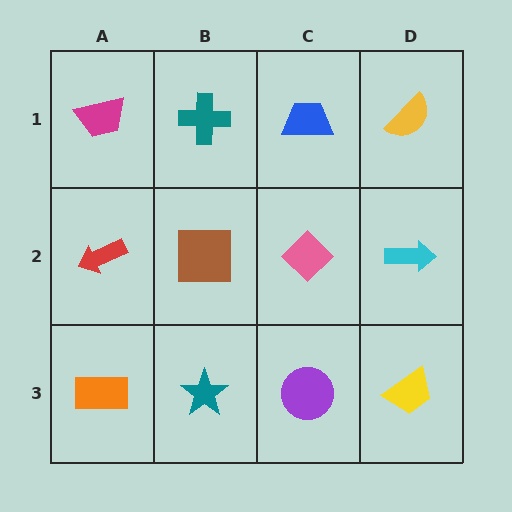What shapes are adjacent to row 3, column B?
A brown square (row 2, column B), an orange rectangle (row 3, column A), a purple circle (row 3, column C).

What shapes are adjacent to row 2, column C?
A blue trapezoid (row 1, column C), a purple circle (row 3, column C), a brown square (row 2, column B), a cyan arrow (row 2, column D).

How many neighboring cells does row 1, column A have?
2.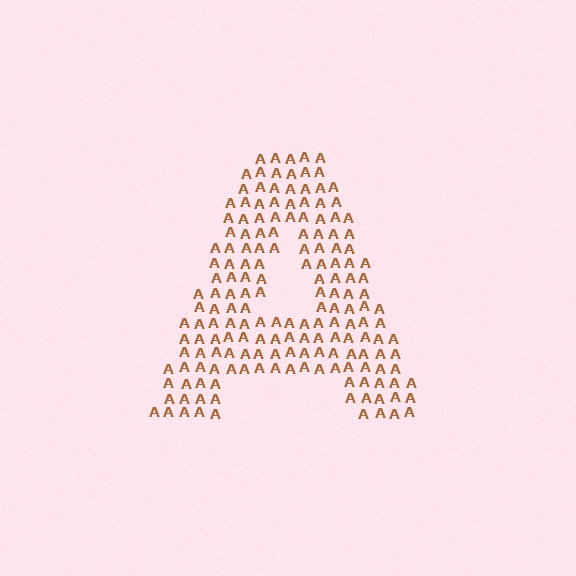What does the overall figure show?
The overall figure shows the letter A.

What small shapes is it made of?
It is made of small letter A's.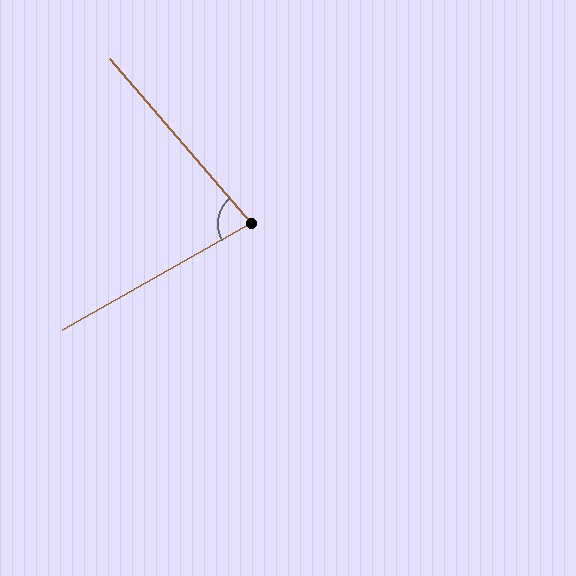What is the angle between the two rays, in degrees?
Approximately 79 degrees.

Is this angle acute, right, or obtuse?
It is acute.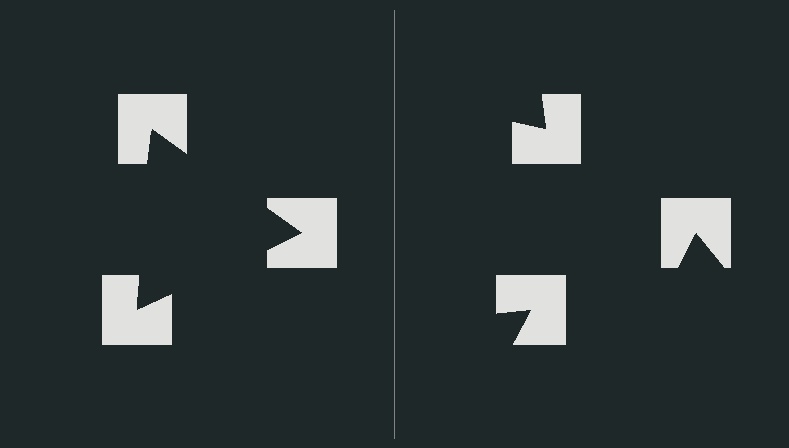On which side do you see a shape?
An illusory triangle appears on the left side. On the right side the wedge cuts are rotated, so no coherent shape forms.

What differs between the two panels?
The notched squares are positioned identically on both sides; only the wedge orientations differ. On the left they align to a triangle; on the right they are misaligned.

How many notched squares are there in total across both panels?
6 — 3 on each side.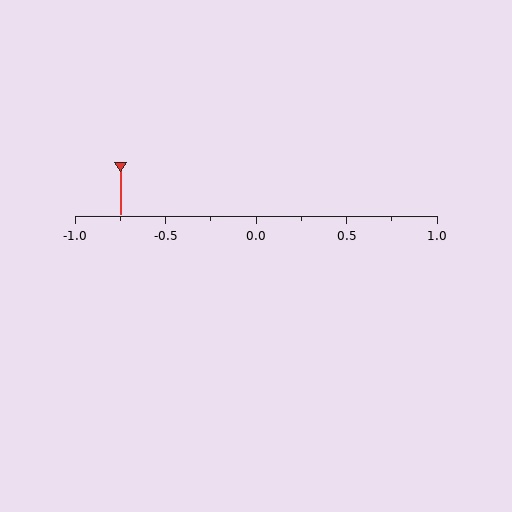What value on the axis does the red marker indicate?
The marker indicates approximately -0.75.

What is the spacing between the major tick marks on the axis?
The major ticks are spaced 0.5 apart.